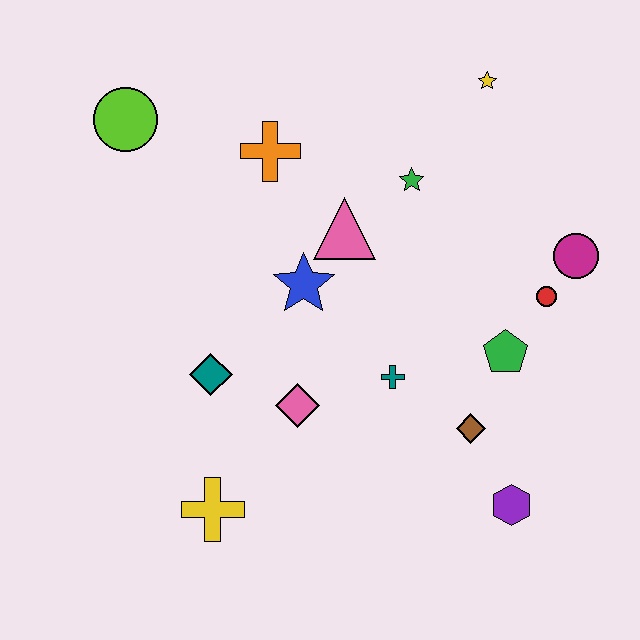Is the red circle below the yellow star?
Yes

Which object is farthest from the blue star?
The purple hexagon is farthest from the blue star.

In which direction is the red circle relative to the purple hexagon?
The red circle is above the purple hexagon.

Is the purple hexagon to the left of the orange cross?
No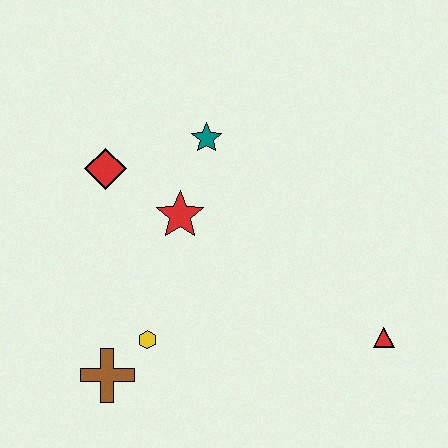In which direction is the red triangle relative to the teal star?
The red triangle is below the teal star.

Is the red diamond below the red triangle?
No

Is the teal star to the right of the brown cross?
Yes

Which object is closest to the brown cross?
The yellow hexagon is closest to the brown cross.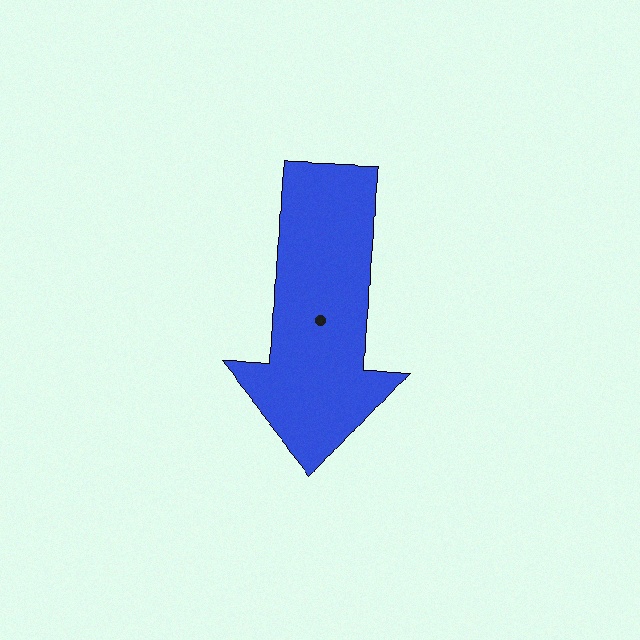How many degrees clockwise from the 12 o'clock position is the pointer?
Approximately 182 degrees.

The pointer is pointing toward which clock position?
Roughly 6 o'clock.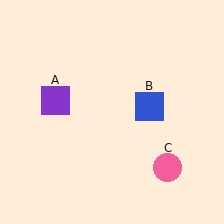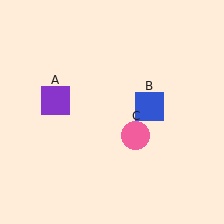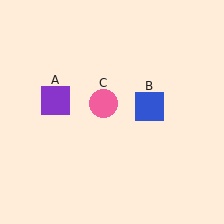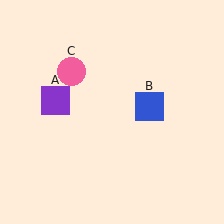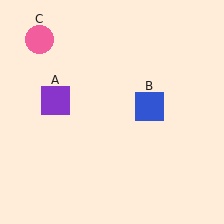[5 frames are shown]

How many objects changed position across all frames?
1 object changed position: pink circle (object C).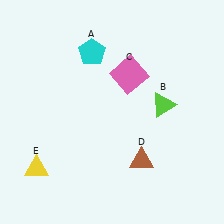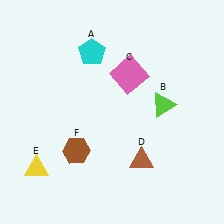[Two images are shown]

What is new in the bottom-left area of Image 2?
A brown hexagon (F) was added in the bottom-left area of Image 2.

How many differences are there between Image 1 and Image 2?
There is 1 difference between the two images.